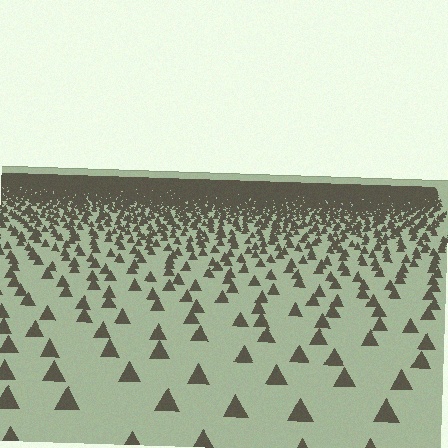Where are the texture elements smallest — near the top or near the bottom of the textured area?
Near the top.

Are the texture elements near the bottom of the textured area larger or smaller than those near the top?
Larger. Near the bottom, elements are closer to the viewer and appear at a bigger on-screen size.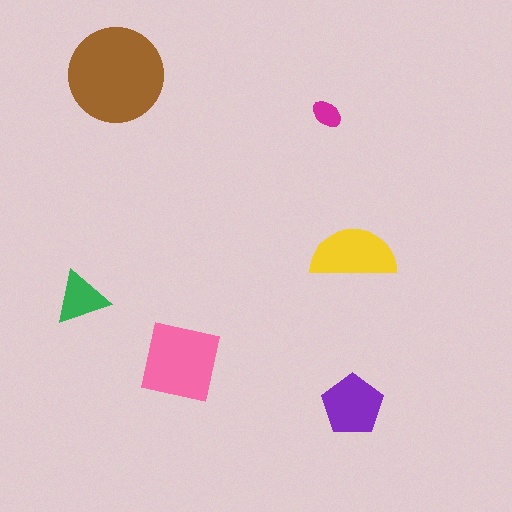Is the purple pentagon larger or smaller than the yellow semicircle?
Smaller.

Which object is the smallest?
The magenta ellipse.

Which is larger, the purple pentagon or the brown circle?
The brown circle.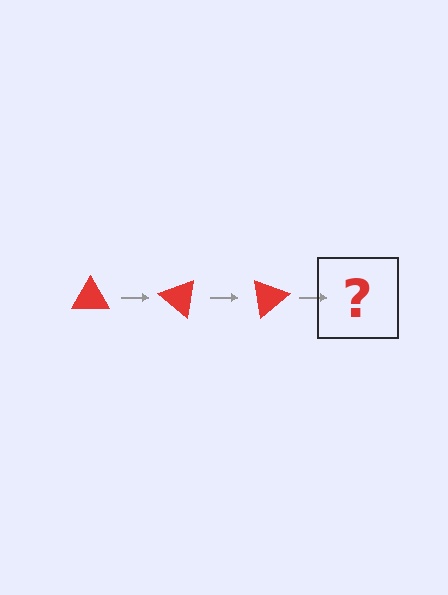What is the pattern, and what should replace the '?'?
The pattern is that the triangle rotates 40 degrees each step. The '?' should be a red triangle rotated 120 degrees.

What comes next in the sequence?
The next element should be a red triangle rotated 120 degrees.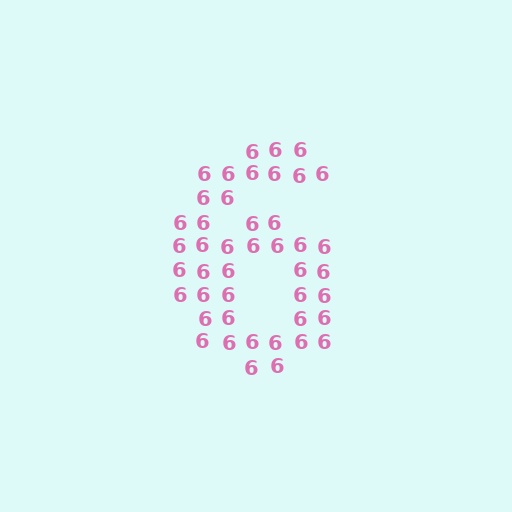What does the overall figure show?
The overall figure shows the digit 6.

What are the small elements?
The small elements are digit 6's.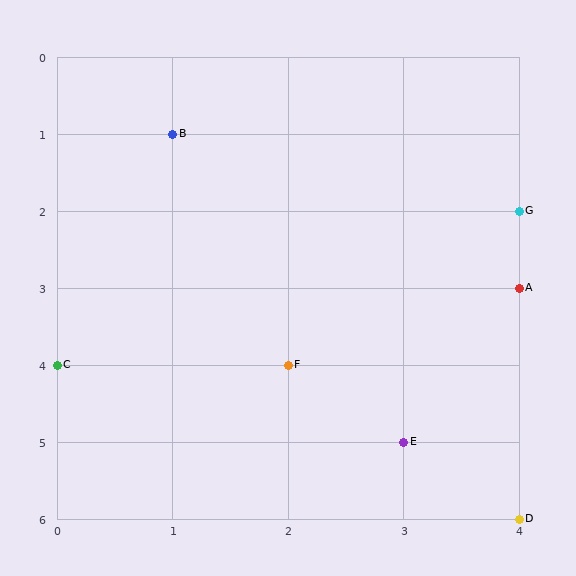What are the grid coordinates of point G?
Point G is at grid coordinates (4, 2).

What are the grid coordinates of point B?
Point B is at grid coordinates (1, 1).